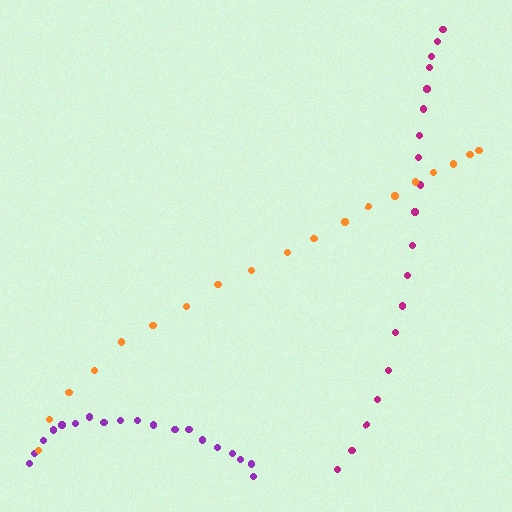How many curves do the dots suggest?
There are 3 distinct paths.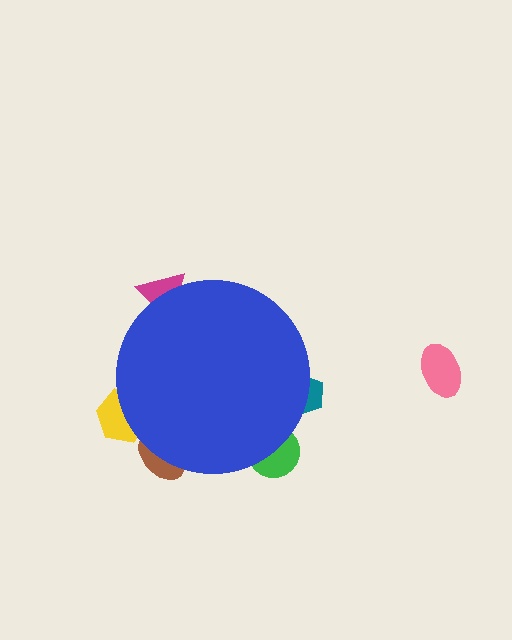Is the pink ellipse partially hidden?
No, the pink ellipse is fully visible.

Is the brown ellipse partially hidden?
Yes, the brown ellipse is partially hidden behind the blue circle.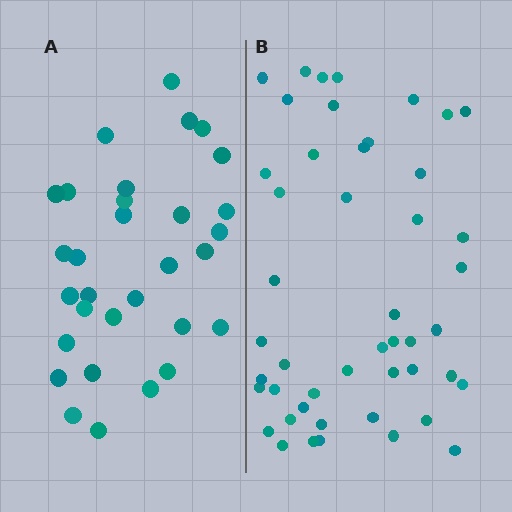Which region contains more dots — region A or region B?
Region B (the right region) has more dots.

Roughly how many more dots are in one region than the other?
Region B has approximately 15 more dots than region A.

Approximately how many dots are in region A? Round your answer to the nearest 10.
About 30 dots. (The exact count is 31, which rounds to 30.)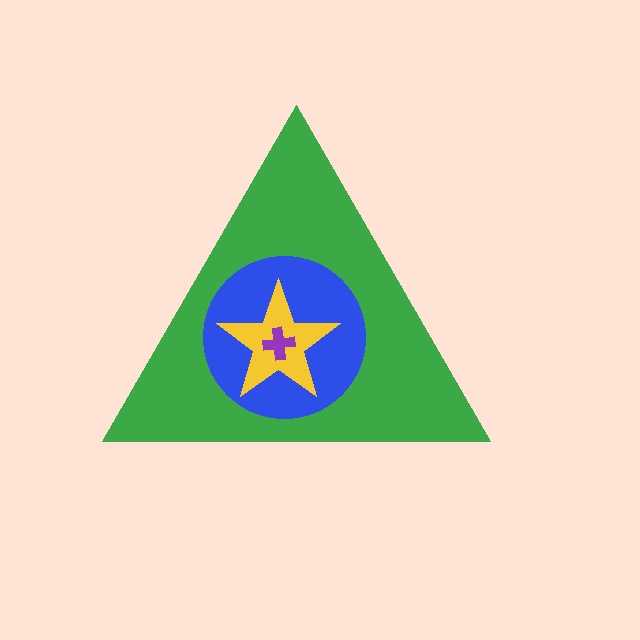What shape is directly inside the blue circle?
The yellow star.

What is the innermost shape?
The purple cross.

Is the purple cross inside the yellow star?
Yes.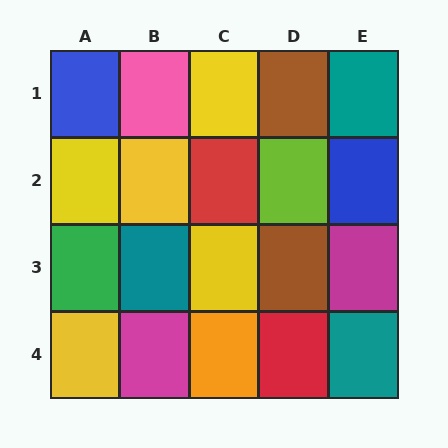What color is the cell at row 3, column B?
Teal.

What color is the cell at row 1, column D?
Brown.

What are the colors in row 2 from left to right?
Yellow, yellow, red, lime, blue.